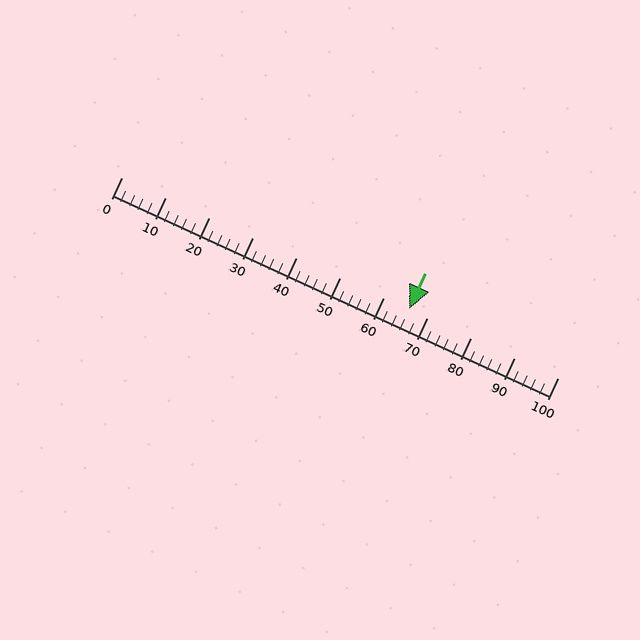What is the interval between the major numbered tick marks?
The major tick marks are spaced 10 units apart.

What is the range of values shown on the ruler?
The ruler shows values from 0 to 100.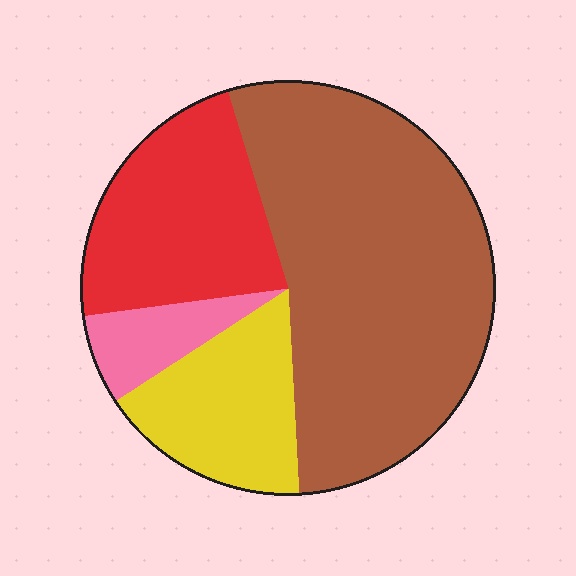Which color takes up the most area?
Brown, at roughly 55%.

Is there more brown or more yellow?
Brown.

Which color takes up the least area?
Pink, at roughly 5%.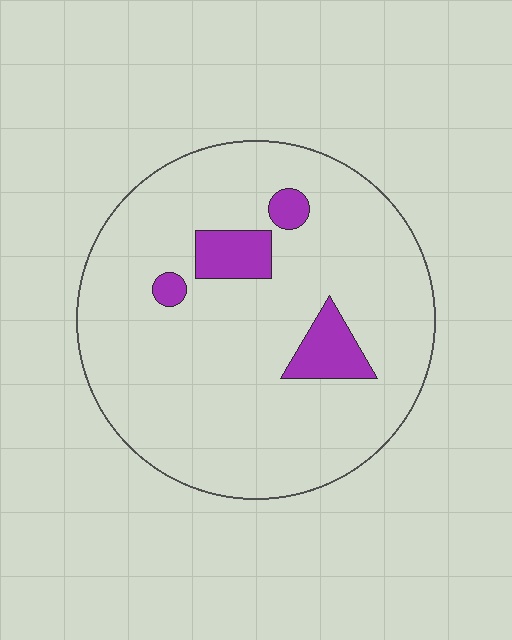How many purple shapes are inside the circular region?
4.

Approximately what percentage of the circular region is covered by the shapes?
Approximately 10%.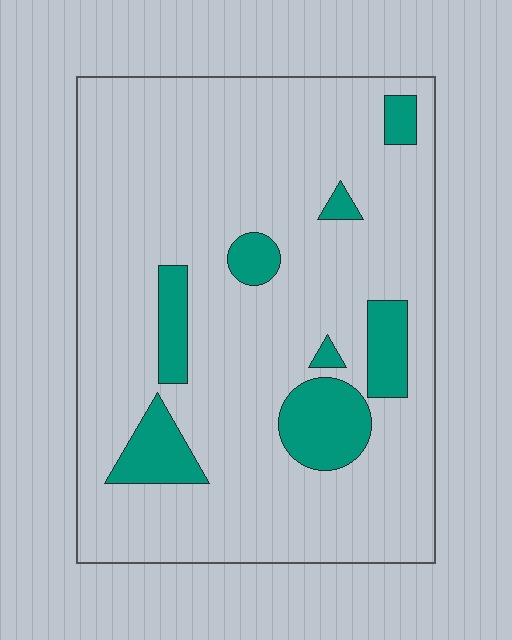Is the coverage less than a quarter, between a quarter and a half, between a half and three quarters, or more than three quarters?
Less than a quarter.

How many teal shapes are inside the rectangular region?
8.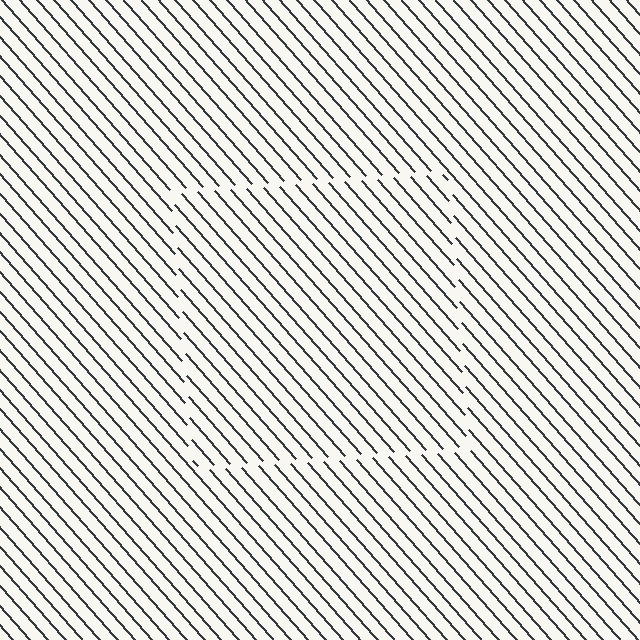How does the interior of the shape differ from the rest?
The interior of the shape contains the same grating, shifted by half a period — the contour is defined by the phase discontinuity where line-ends from the inner and outer gratings abut.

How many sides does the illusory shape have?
4 sides — the line-ends trace a square.